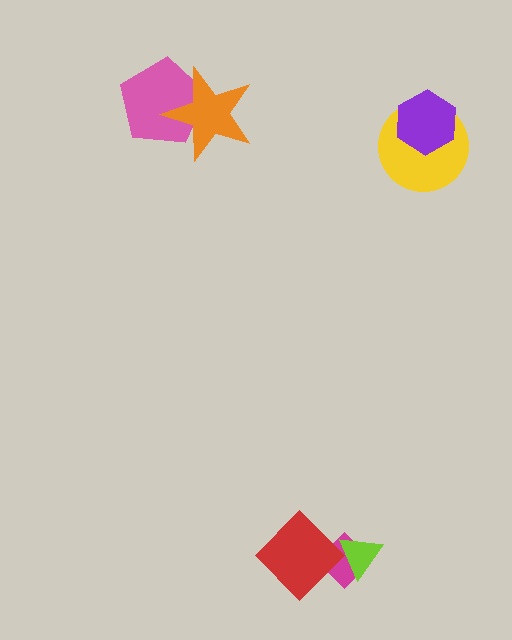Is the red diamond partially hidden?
Yes, it is partially covered by another shape.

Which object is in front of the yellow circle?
The purple hexagon is in front of the yellow circle.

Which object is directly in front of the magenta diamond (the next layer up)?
The red diamond is directly in front of the magenta diamond.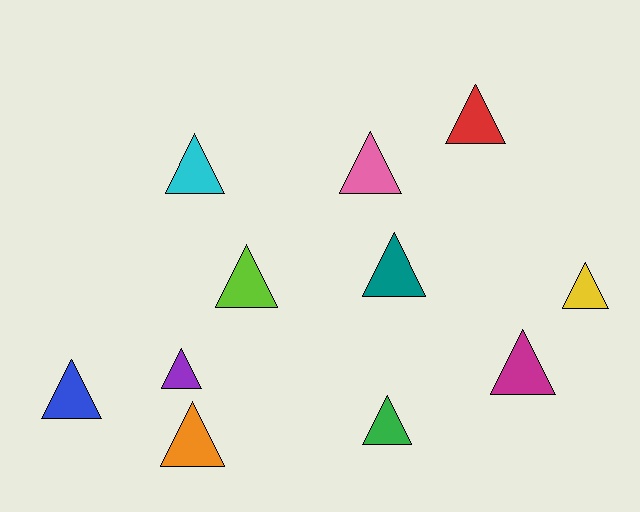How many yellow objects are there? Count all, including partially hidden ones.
There is 1 yellow object.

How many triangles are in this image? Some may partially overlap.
There are 11 triangles.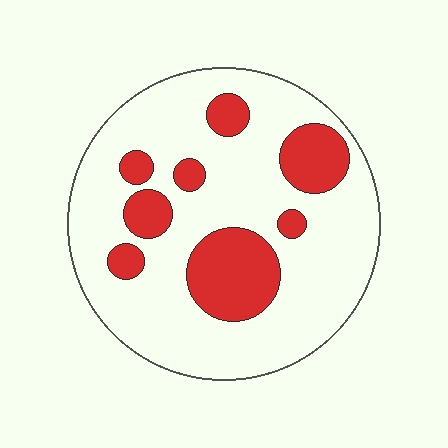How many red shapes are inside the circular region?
8.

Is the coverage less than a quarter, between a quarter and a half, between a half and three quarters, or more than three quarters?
Less than a quarter.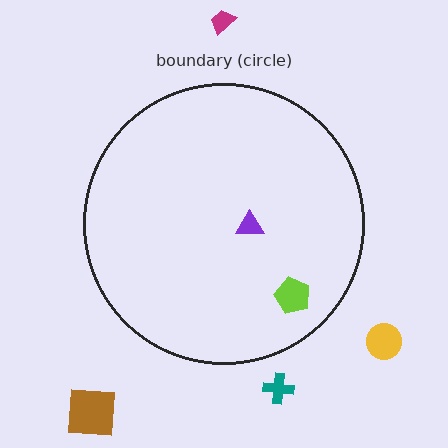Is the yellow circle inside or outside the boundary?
Outside.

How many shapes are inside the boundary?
2 inside, 4 outside.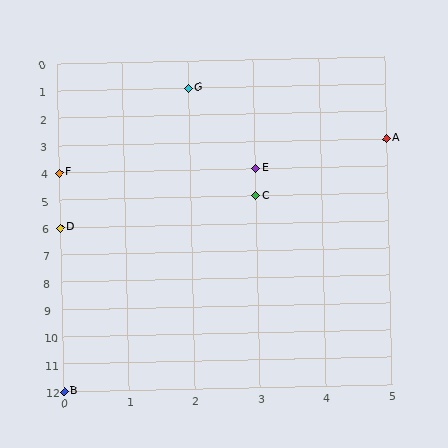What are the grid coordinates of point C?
Point C is at grid coordinates (3, 5).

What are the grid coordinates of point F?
Point F is at grid coordinates (0, 4).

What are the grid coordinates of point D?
Point D is at grid coordinates (0, 6).